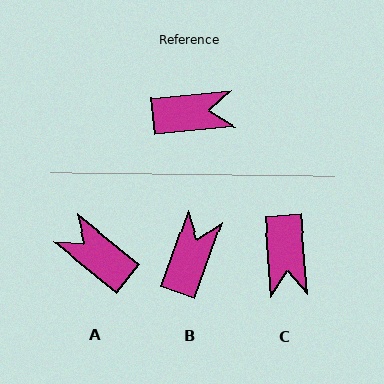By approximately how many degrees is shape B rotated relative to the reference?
Approximately 65 degrees counter-clockwise.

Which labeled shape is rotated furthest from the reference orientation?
A, about 136 degrees away.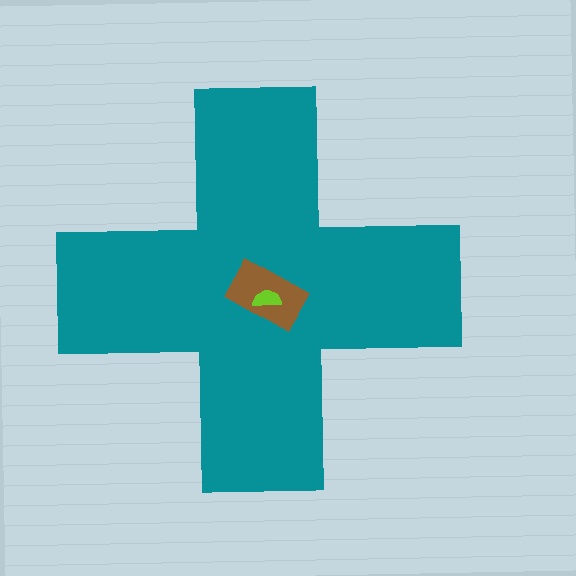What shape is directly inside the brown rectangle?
The lime semicircle.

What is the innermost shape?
The lime semicircle.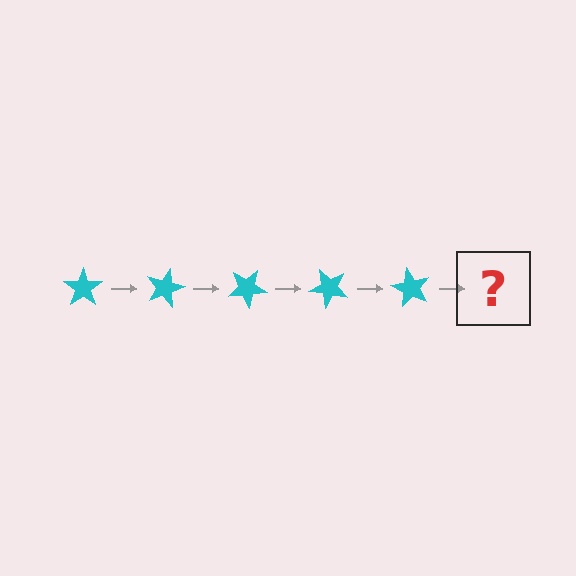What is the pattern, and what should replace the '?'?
The pattern is that the star rotates 15 degrees each step. The '?' should be a cyan star rotated 75 degrees.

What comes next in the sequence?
The next element should be a cyan star rotated 75 degrees.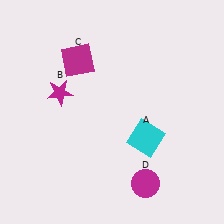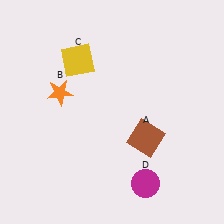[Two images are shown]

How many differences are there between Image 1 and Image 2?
There are 3 differences between the two images.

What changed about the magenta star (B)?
In Image 1, B is magenta. In Image 2, it changed to orange.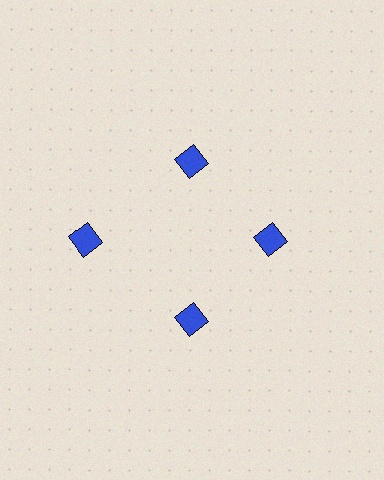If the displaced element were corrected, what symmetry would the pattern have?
It would have 4-fold rotational symmetry — the pattern would map onto itself every 90 degrees.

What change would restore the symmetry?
The symmetry would be restored by moving it inward, back onto the ring so that all 4 diamonds sit at equal angles and equal distance from the center.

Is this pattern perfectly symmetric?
No. The 4 blue diamonds are arranged in a ring, but one element near the 9 o'clock position is pushed outward from the center, breaking the 4-fold rotational symmetry.